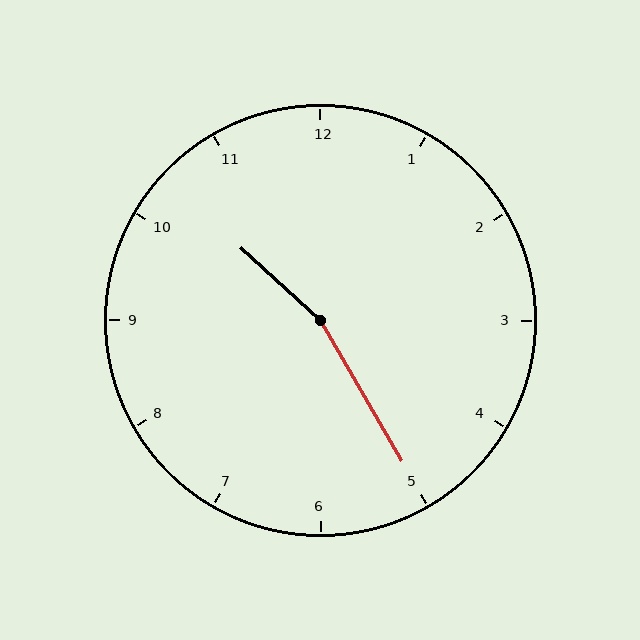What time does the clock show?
10:25.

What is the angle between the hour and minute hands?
Approximately 162 degrees.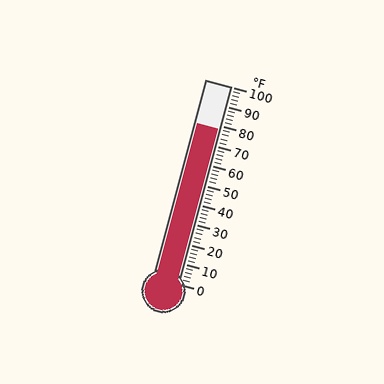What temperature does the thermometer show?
The thermometer shows approximately 78°F.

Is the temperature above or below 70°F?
The temperature is above 70°F.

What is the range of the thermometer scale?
The thermometer scale ranges from 0°F to 100°F.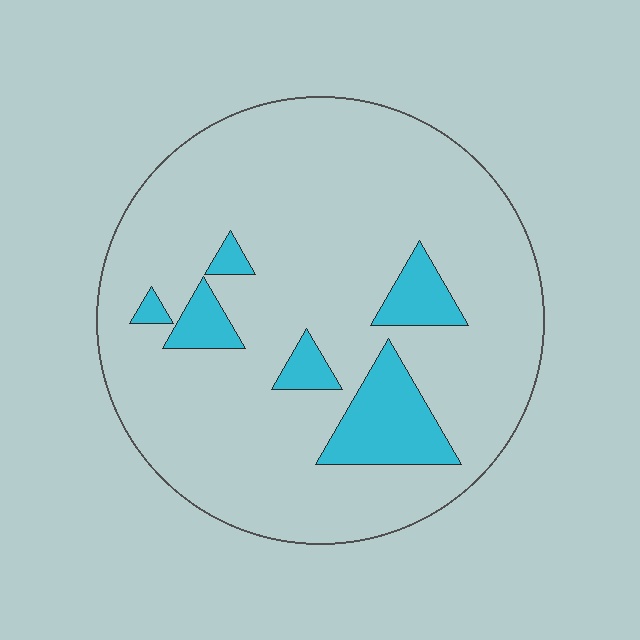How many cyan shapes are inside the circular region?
6.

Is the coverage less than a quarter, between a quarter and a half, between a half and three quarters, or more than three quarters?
Less than a quarter.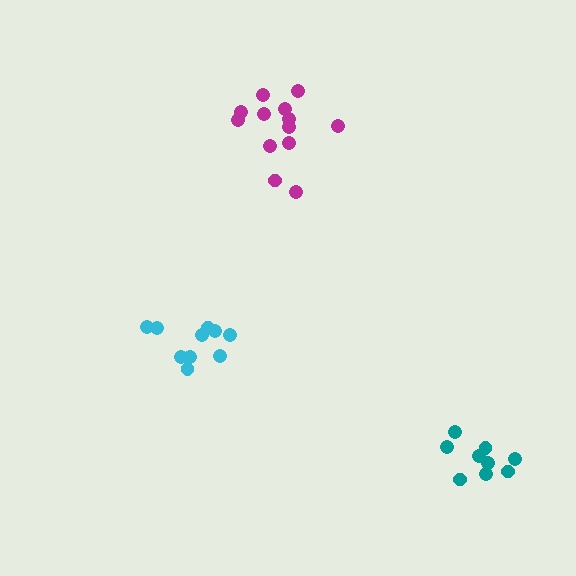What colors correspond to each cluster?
The clusters are colored: teal, cyan, magenta.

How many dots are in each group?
Group 1: 9 dots, Group 2: 10 dots, Group 3: 13 dots (32 total).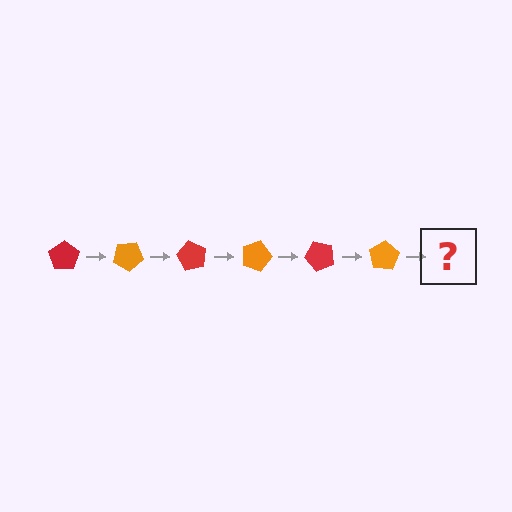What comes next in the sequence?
The next element should be a red pentagon, rotated 180 degrees from the start.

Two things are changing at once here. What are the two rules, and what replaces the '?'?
The two rules are that it rotates 30 degrees each step and the color cycles through red and orange. The '?' should be a red pentagon, rotated 180 degrees from the start.